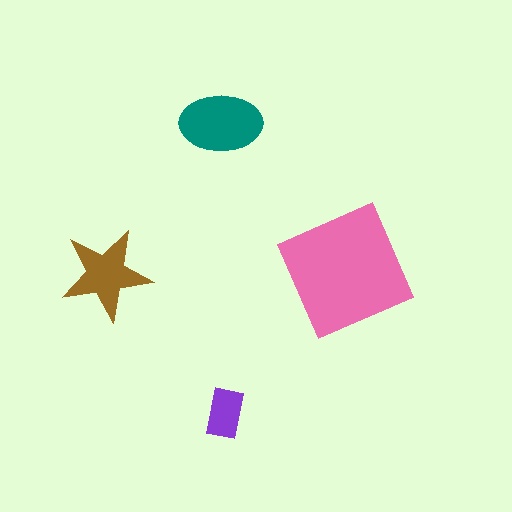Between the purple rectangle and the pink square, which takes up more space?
The pink square.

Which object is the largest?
The pink square.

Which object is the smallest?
The purple rectangle.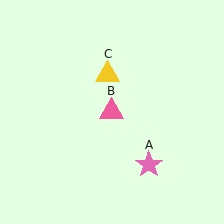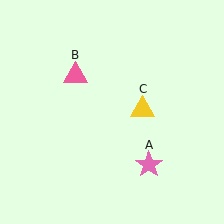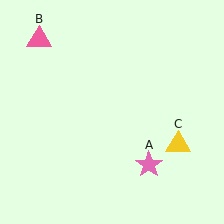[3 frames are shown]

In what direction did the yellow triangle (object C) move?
The yellow triangle (object C) moved down and to the right.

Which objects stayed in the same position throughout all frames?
Pink star (object A) remained stationary.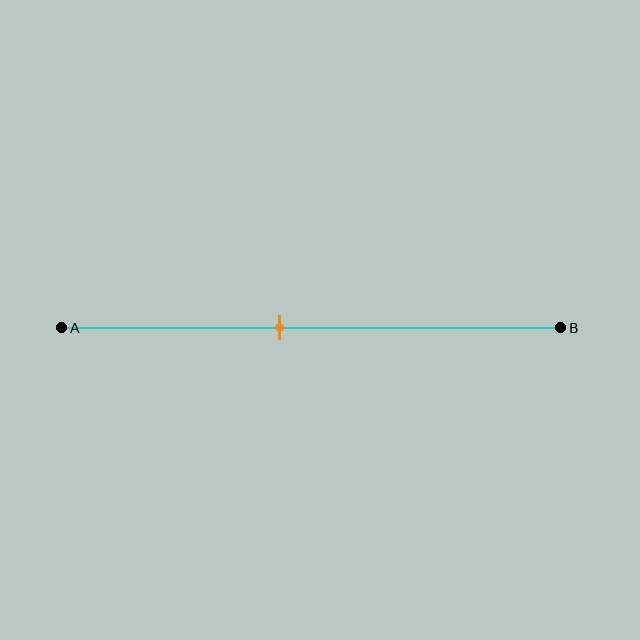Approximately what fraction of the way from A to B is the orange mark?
The orange mark is approximately 45% of the way from A to B.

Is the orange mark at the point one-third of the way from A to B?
No, the mark is at about 45% from A, not at the 33% one-third point.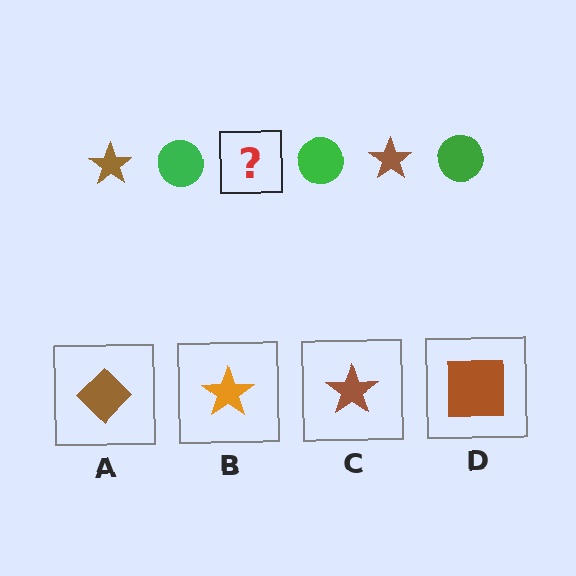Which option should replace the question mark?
Option C.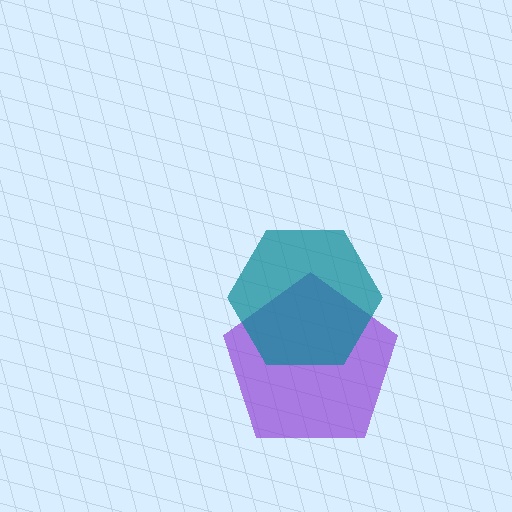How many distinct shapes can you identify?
There are 2 distinct shapes: a purple pentagon, a teal hexagon.